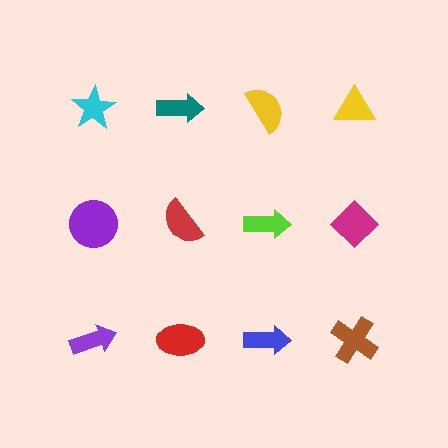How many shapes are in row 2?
4 shapes.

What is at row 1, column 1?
A cyan star.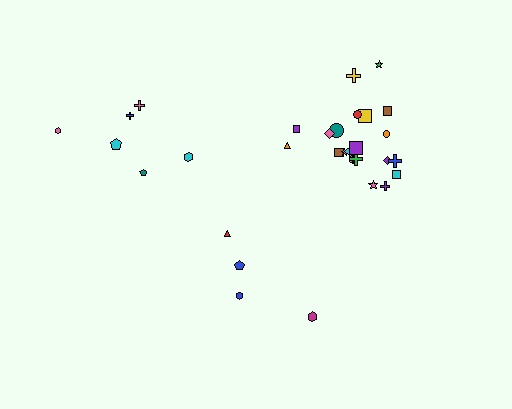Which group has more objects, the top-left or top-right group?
The top-right group.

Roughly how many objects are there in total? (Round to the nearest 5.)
Roughly 30 objects in total.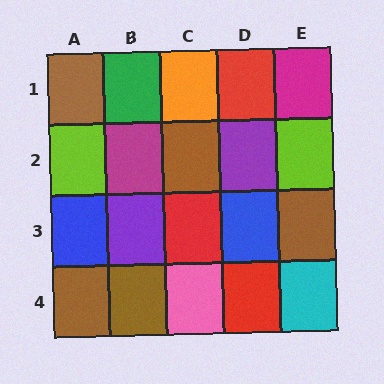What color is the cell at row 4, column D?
Red.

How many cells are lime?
2 cells are lime.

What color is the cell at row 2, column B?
Magenta.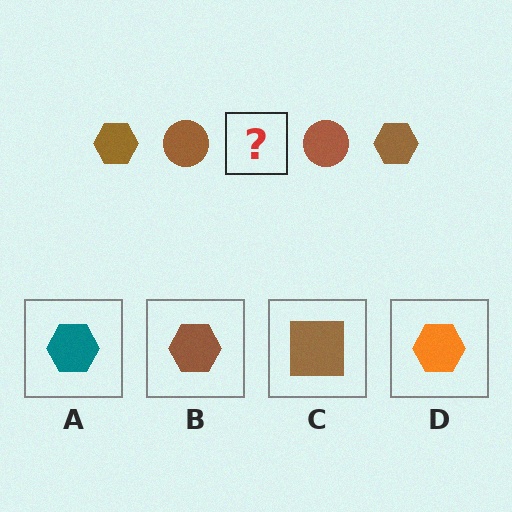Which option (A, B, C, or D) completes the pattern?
B.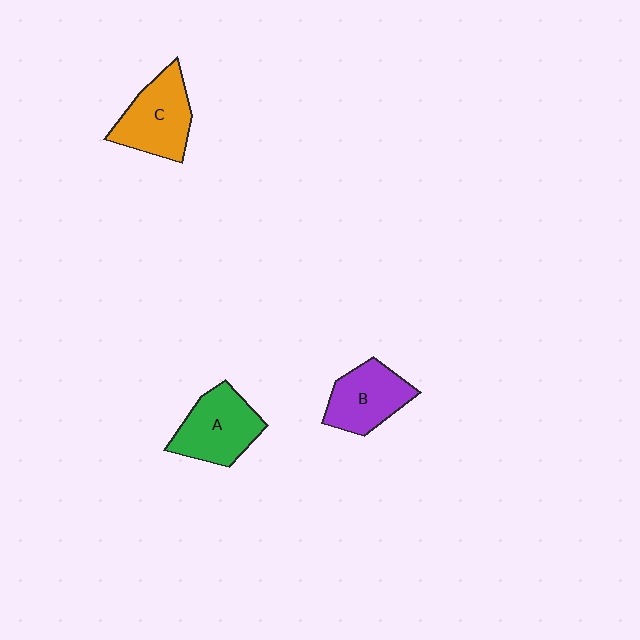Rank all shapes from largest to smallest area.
From largest to smallest: C (orange), A (green), B (purple).